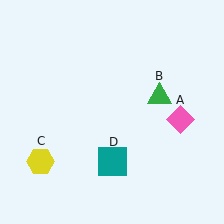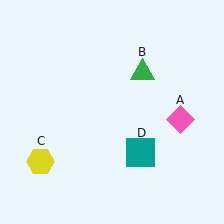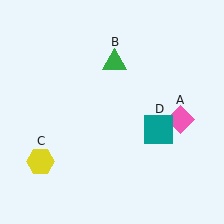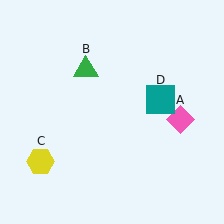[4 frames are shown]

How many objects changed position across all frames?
2 objects changed position: green triangle (object B), teal square (object D).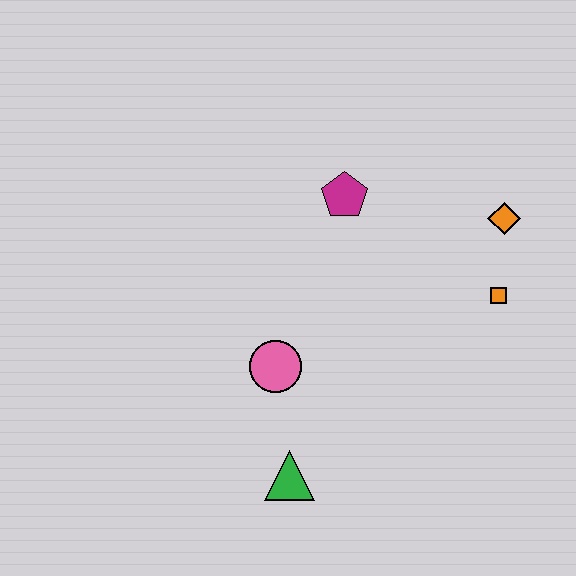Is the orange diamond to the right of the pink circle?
Yes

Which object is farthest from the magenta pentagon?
The green triangle is farthest from the magenta pentagon.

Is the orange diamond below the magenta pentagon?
Yes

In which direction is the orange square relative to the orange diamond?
The orange square is below the orange diamond.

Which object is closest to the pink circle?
The green triangle is closest to the pink circle.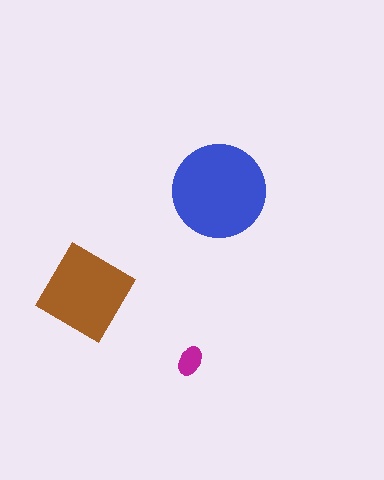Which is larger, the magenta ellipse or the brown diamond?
The brown diamond.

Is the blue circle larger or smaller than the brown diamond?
Larger.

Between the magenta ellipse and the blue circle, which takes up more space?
The blue circle.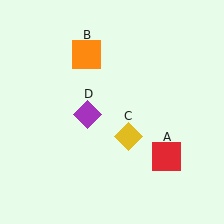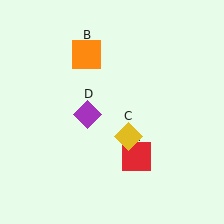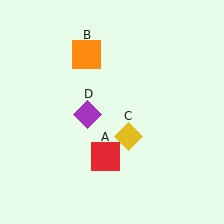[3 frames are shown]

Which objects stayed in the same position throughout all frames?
Orange square (object B) and yellow diamond (object C) and purple diamond (object D) remained stationary.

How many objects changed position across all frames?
1 object changed position: red square (object A).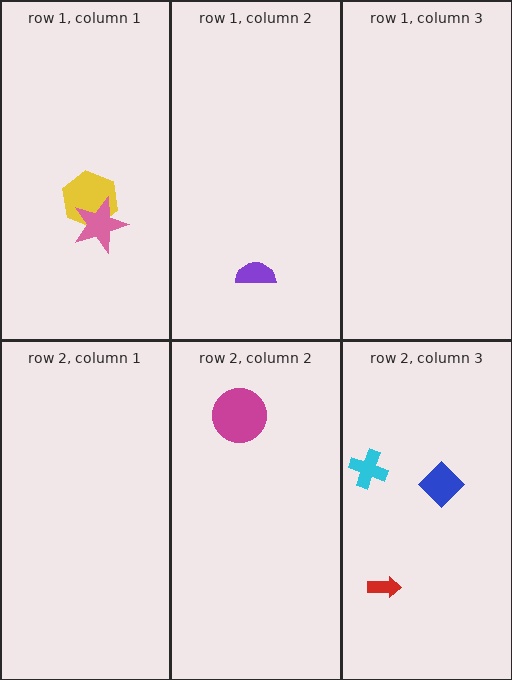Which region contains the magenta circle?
The row 2, column 2 region.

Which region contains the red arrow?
The row 2, column 3 region.